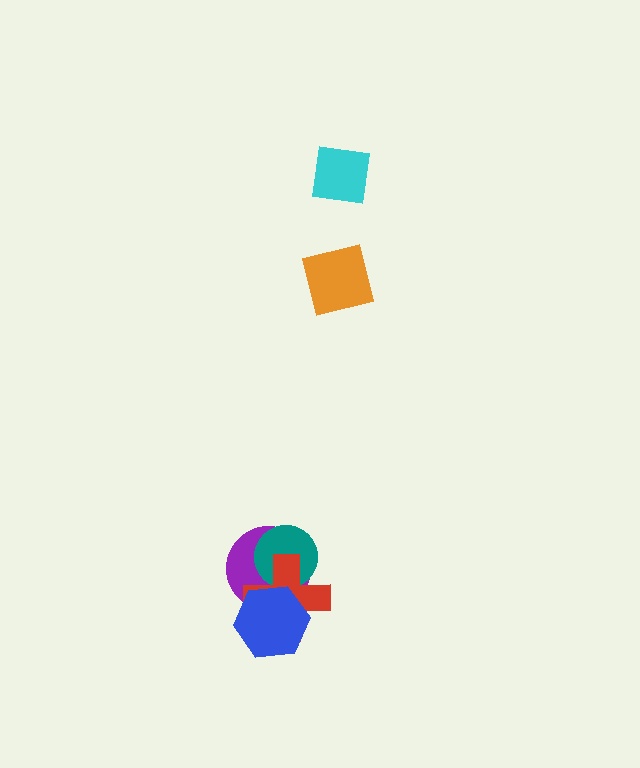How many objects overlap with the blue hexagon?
2 objects overlap with the blue hexagon.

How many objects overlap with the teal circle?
2 objects overlap with the teal circle.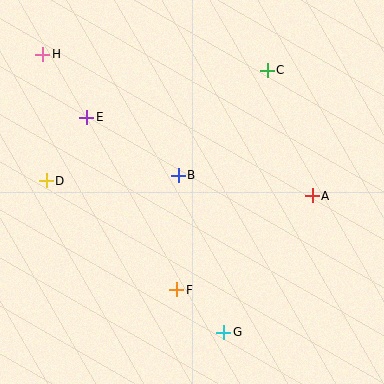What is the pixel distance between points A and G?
The distance between A and G is 163 pixels.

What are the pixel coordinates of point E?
Point E is at (87, 117).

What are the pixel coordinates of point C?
Point C is at (267, 70).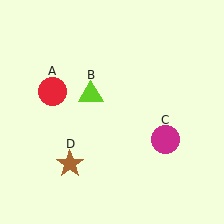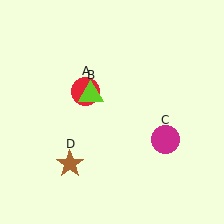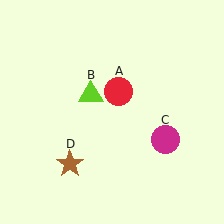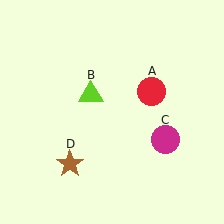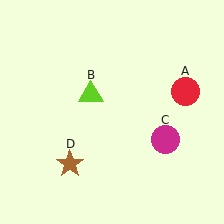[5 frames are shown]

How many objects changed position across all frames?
1 object changed position: red circle (object A).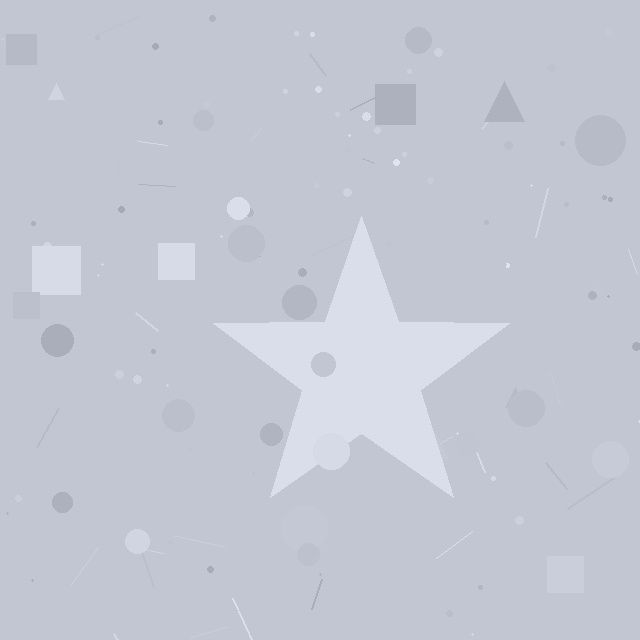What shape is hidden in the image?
A star is hidden in the image.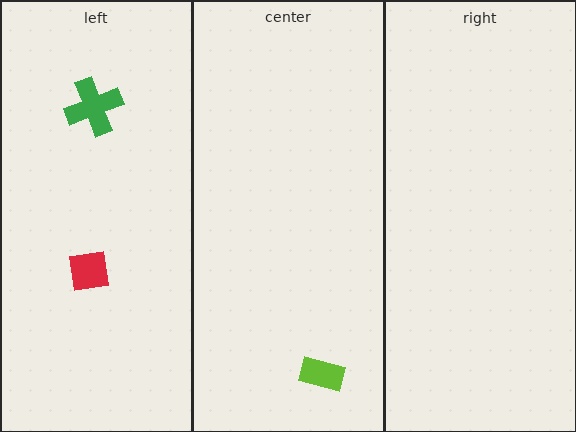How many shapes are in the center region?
1.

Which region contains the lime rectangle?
The center region.